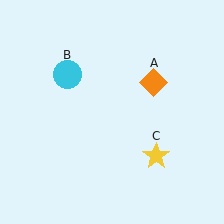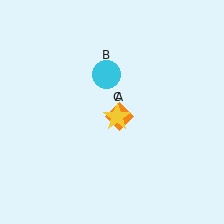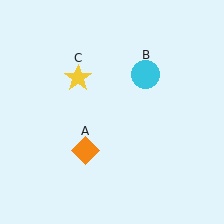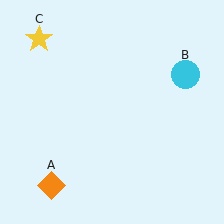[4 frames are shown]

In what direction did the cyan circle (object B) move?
The cyan circle (object B) moved right.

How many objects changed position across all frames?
3 objects changed position: orange diamond (object A), cyan circle (object B), yellow star (object C).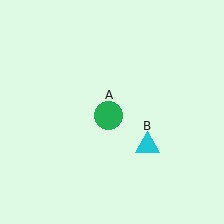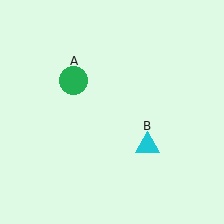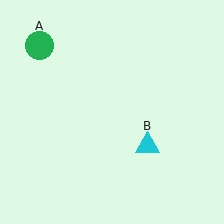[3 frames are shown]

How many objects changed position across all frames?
1 object changed position: green circle (object A).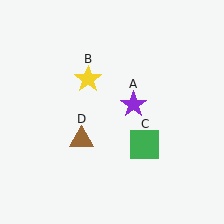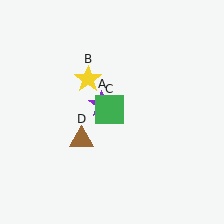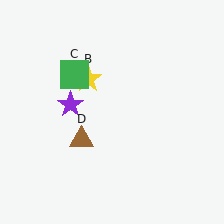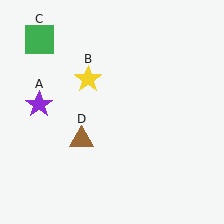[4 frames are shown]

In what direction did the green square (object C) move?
The green square (object C) moved up and to the left.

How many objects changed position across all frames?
2 objects changed position: purple star (object A), green square (object C).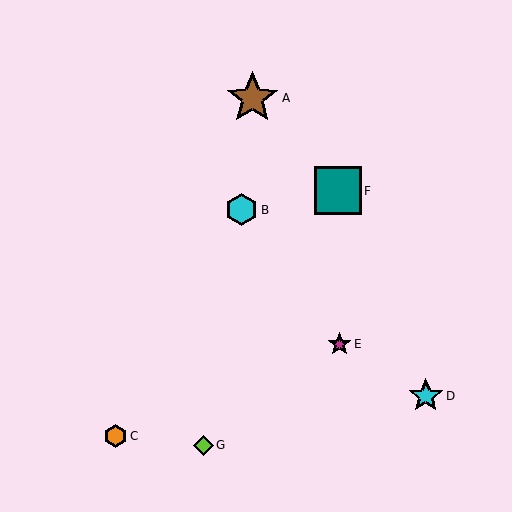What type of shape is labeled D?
Shape D is a cyan star.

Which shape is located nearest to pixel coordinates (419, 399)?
The cyan star (labeled D) at (426, 396) is nearest to that location.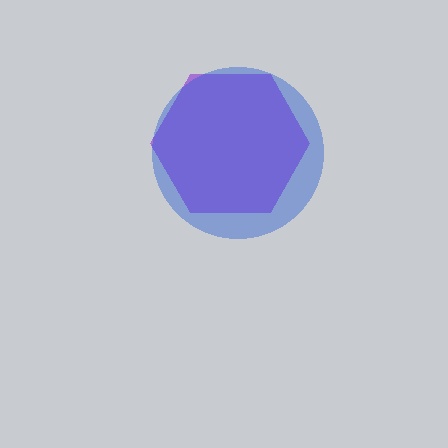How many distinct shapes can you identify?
There are 2 distinct shapes: a purple hexagon, a blue circle.